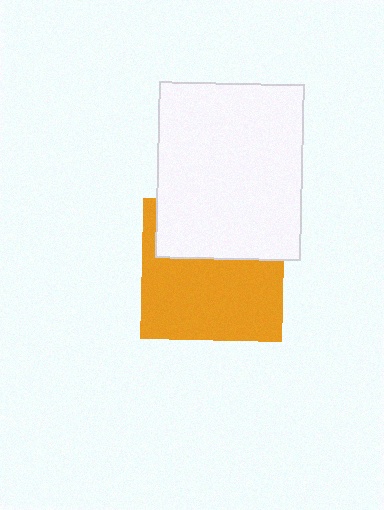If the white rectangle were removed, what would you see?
You would see the complete orange square.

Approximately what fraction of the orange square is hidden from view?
Roughly 39% of the orange square is hidden behind the white rectangle.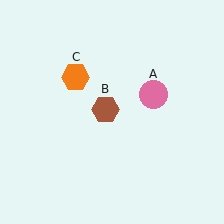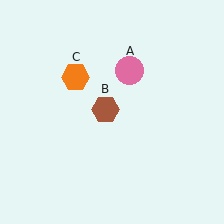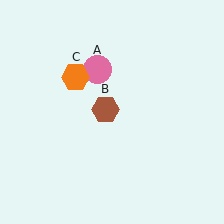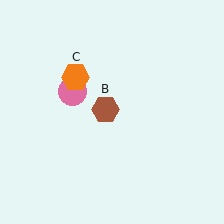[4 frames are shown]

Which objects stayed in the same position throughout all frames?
Brown hexagon (object B) and orange hexagon (object C) remained stationary.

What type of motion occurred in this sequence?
The pink circle (object A) rotated counterclockwise around the center of the scene.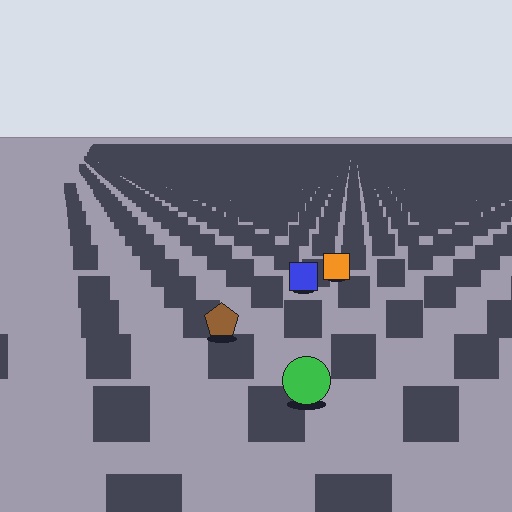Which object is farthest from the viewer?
The orange square is farthest from the viewer. It appears smaller and the ground texture around it is denser.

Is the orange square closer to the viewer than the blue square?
No. The blue square is closer — you can tell from the texture gradient: the ground texture is coarser near it.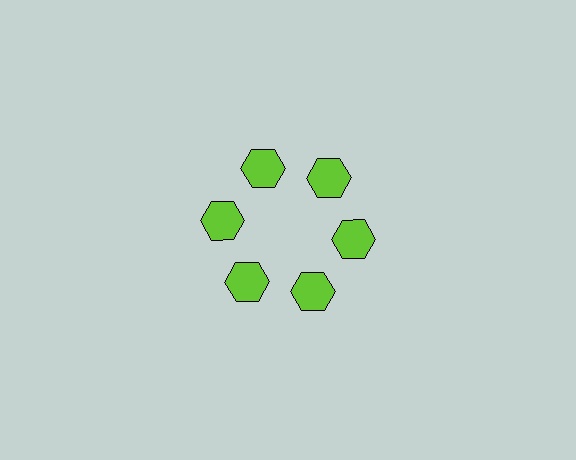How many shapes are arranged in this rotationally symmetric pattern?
There are 6 shapes, arranged in 6 groups of 1.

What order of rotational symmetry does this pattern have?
This pattern has 6-fold rotational symmetry.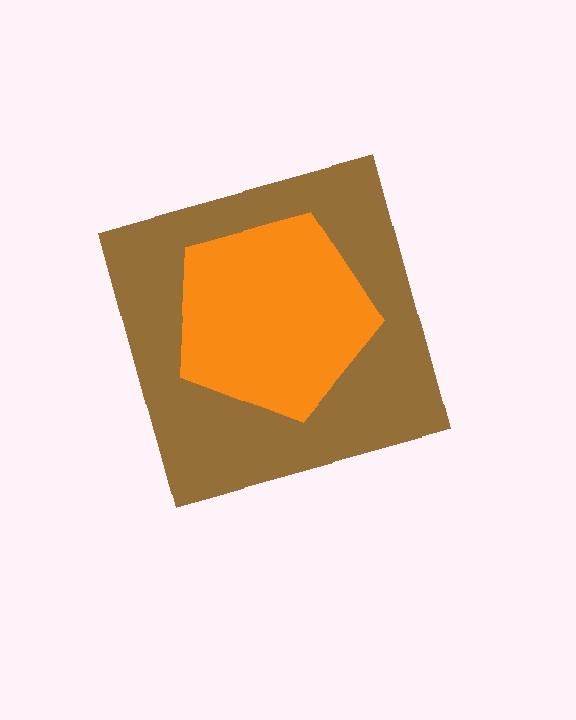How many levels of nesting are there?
2.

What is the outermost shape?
The brown diamond.